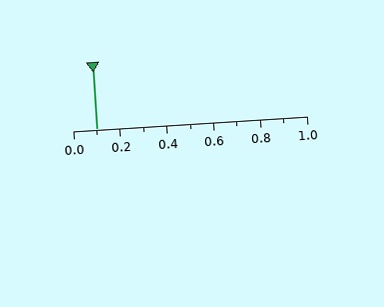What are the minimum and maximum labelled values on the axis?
The axis runs from 0.0 to 1.0.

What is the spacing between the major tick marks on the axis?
The major ticks are spaced 0.2 apart.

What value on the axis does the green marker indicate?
The marker indicates approximately 0.1.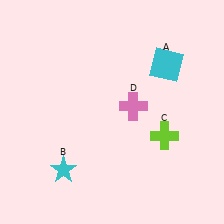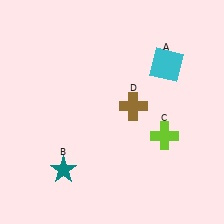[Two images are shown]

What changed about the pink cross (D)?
In Image 1, D is pink. In Image 2, it changed to brown.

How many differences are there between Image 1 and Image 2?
There are 2 differences between the two images.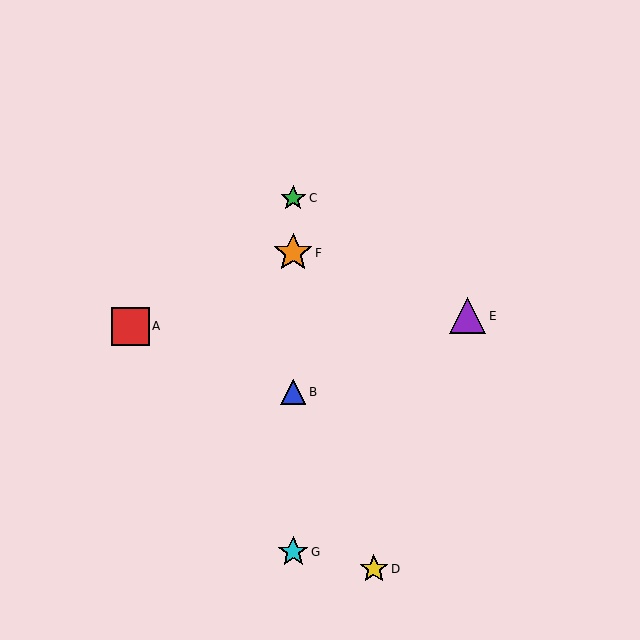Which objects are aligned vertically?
Objects B, C, F, G are aligned vertically.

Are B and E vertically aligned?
No, B is at x≈293 and E is at x≈468.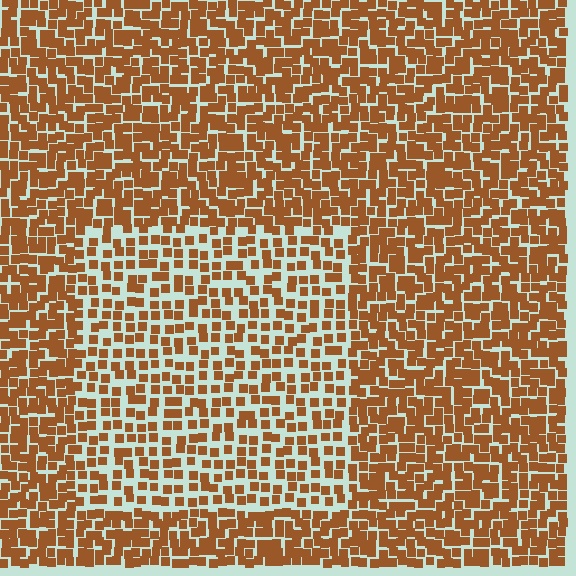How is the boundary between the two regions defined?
The boundary is defined by a change in element density (approximately 1.7x ratio). All elements are the same color, size, and shape.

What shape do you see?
I see a rectangle.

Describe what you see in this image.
The image contains small brown elements arranged at two different densities. A rectangle-shaped region is visible where the elements are less densely packed than the surrounding area.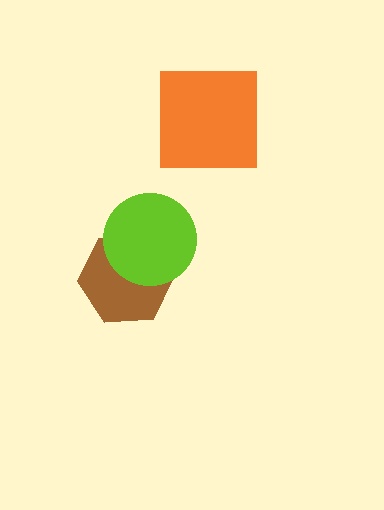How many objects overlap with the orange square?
0 objects overlap with the orange square.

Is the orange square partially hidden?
No, no other shape covers it.